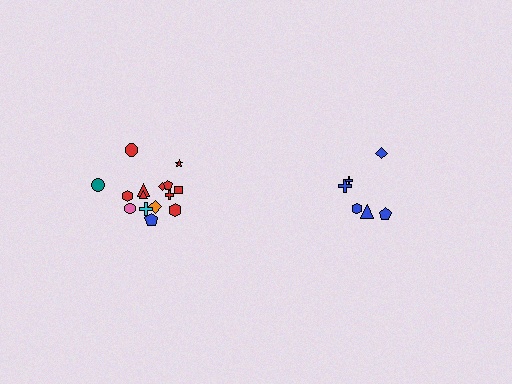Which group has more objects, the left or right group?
The left group.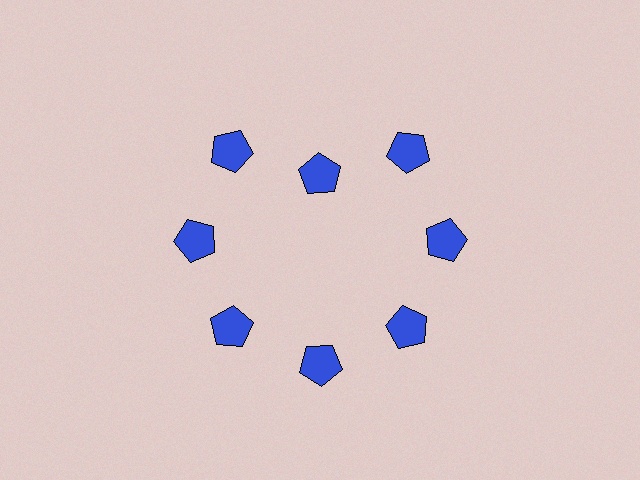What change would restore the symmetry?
The symmetry would be restored by moving it outward, back onto the ring so that all 8 pentagons sit at equal angles and equal distance from the center.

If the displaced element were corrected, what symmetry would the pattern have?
It would have 8-fold rotational symmetry — the pattern would map onto itself every 45 degrees.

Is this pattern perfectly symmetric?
No. The 8 blue pentagons are arranged in a ring, but one element near the 12 o'clock position is pulled inward toward the center, breaking the 8-fold rotational symmetry.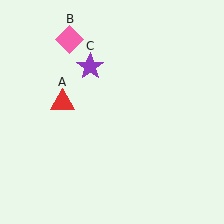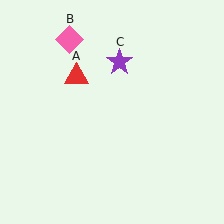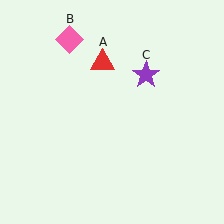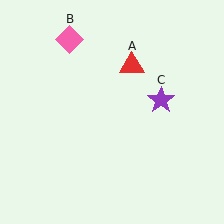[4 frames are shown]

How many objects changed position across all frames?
2 objects changed position: red triangle (object A), purple star (object C).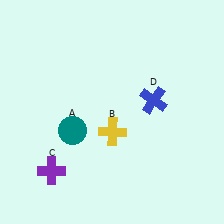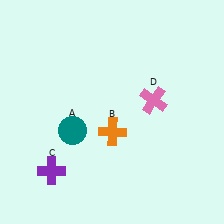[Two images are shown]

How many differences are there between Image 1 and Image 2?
There are 2 differences between the two images.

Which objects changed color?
B changed from yellow to orange. D changed from blue to pink.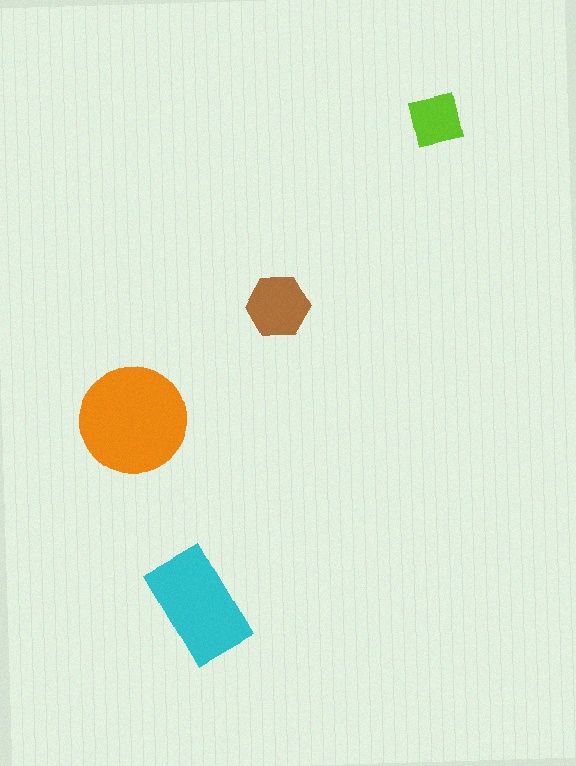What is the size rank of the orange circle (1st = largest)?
1st.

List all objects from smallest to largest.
The lime square, the brown hexagon, the cyan rectangle, the orange circle.